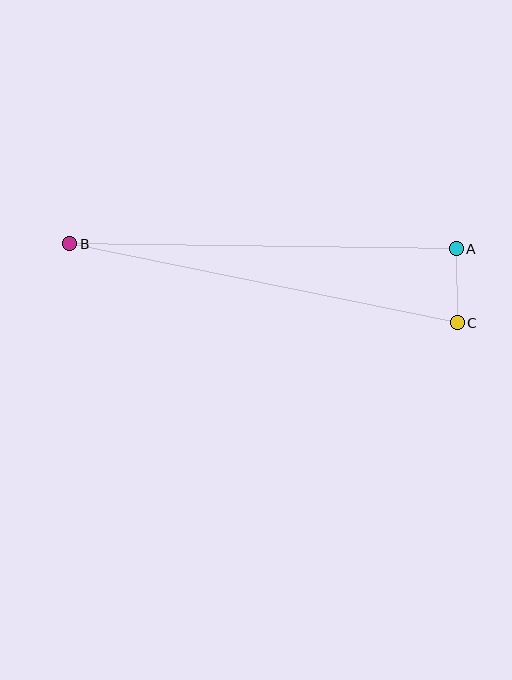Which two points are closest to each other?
Points A and C are closest to each other.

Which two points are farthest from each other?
Points B and C are farthest from each other.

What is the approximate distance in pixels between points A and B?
The distance between A and B is approximately 387 pixels.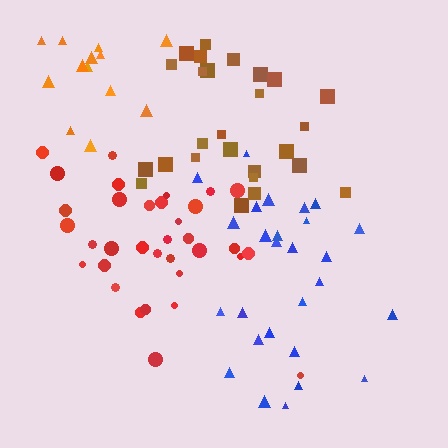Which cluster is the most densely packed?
Blue.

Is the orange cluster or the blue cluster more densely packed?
Blue.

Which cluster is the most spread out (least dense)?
Orange.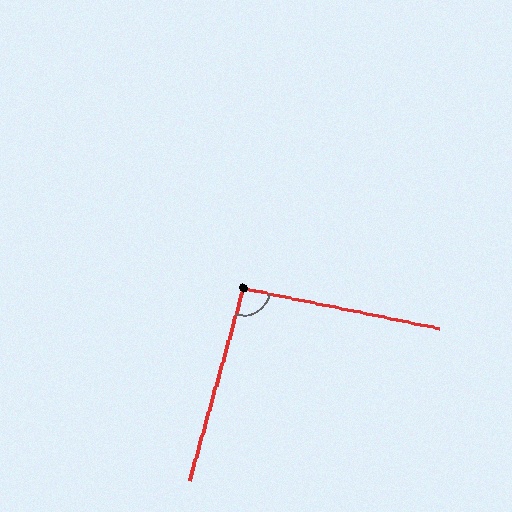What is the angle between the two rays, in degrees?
Approximately 94 degrees.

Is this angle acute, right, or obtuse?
It is approximately a right angle.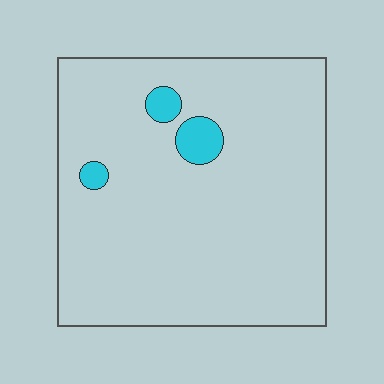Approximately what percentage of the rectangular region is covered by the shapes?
Approximately 5%.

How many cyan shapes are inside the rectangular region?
3.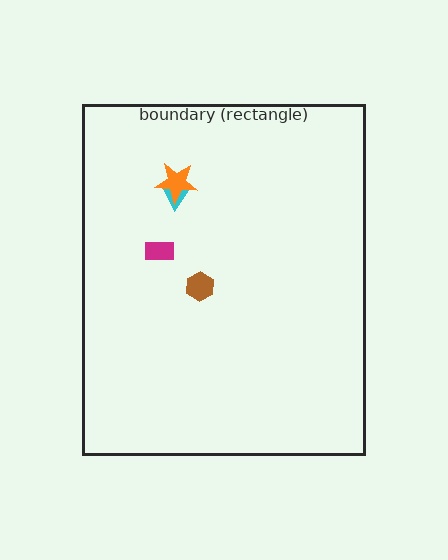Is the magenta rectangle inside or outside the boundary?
Inside.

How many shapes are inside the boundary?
4 inside, 0 outside.